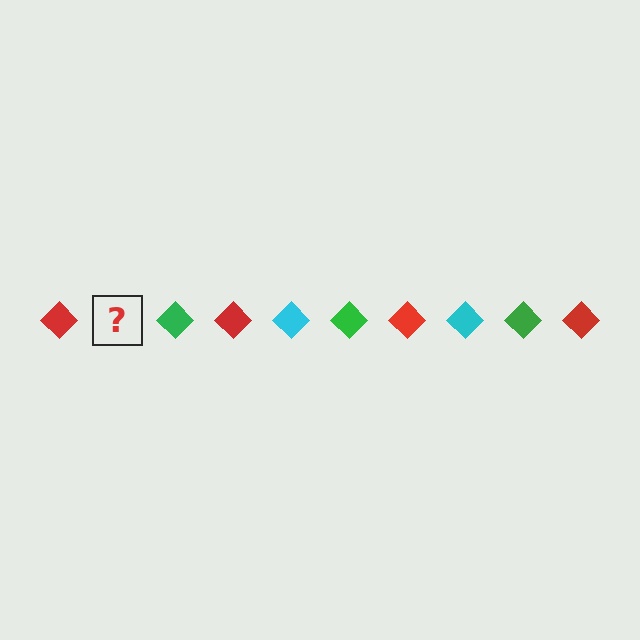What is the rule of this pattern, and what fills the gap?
The rule is that the pattern cycles through red, cyan, green diamonds. The gap should be filled with a cyan diamond.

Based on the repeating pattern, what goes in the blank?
The blank should be a cyan diamond.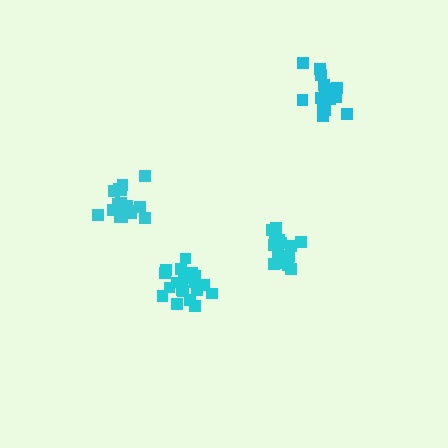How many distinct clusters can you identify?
There are 4 distinct clusters.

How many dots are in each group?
Group 1: 20 dots, Group 2: 17 dots, Group 3: 21 dots, Group 4: 21 dots (79 total).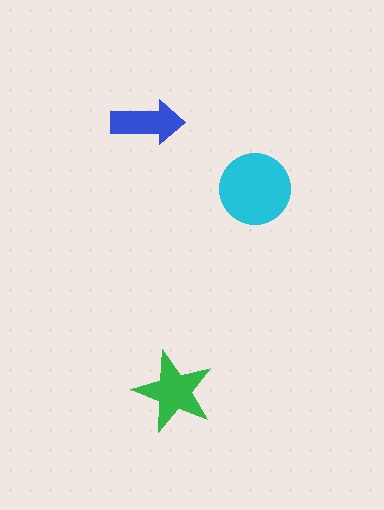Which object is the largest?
The cyan circle.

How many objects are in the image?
There are 3 objects in the image.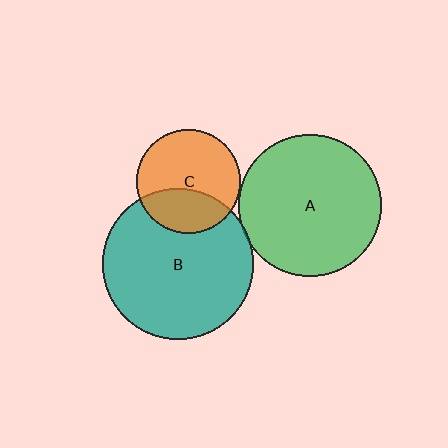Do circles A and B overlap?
Yes.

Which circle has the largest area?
Circle B (teal).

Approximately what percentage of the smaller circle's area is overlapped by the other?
Approximately 5%.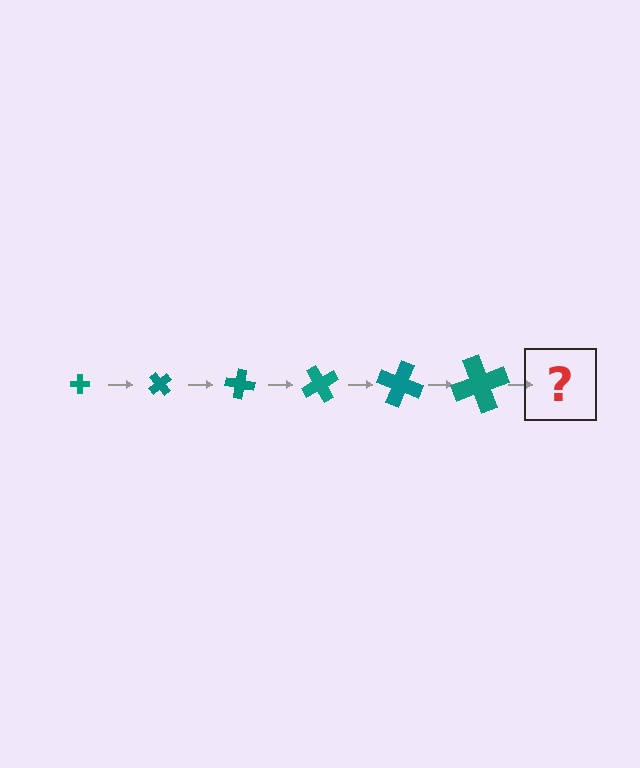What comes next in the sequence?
The next element should be a cross, larger than the previous one and rotated 300 degrees from the start.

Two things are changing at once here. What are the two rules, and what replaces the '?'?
The two rules are that the cross grows larger each step and it rotates 50 degrees each step. The '?' should be a cross, larger than the previous one and rotated 300 degrees from the start.